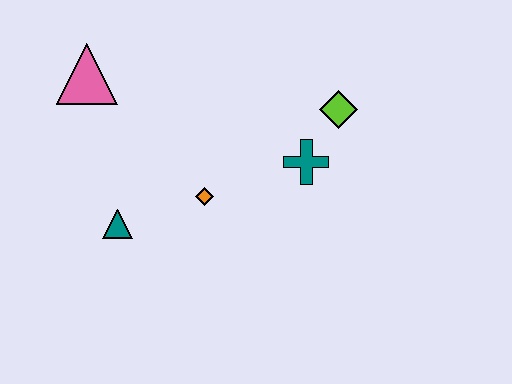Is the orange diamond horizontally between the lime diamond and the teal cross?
No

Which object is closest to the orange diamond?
The teal triangle is closest to the orange diamond.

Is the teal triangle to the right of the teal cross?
No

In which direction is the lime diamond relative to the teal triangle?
The lime diamond is to the right of the teal triangle.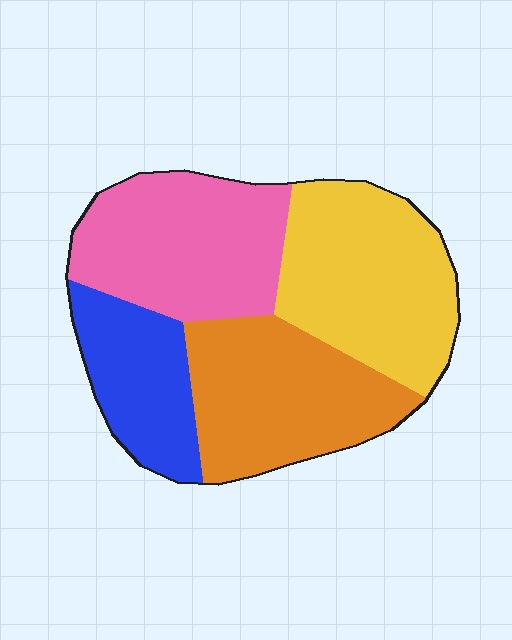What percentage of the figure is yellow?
Yellow covers roughly 30% of the figure.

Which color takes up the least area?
Blue, at roughly 15%.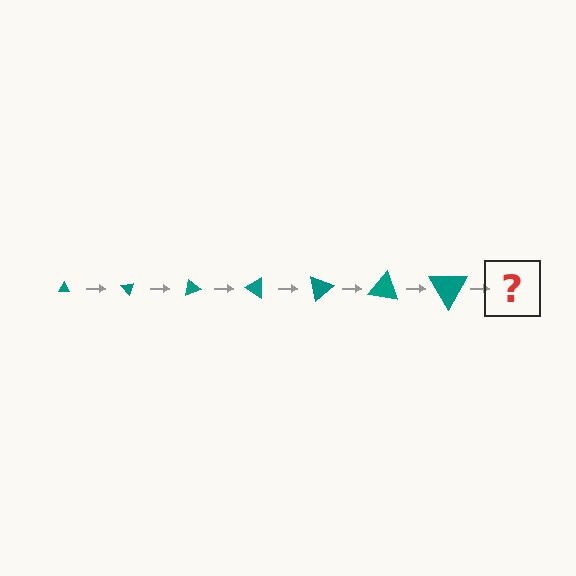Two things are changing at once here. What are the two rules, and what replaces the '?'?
The two rules are that the triangle grows larger each step and it rotates 50 degrees each step. The '?' should be a triangle, larger than the previous one and rotated 350 degrees from the start.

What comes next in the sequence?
The next element should be a triangle, larger than the previous one and rotated 350 degrees from the start.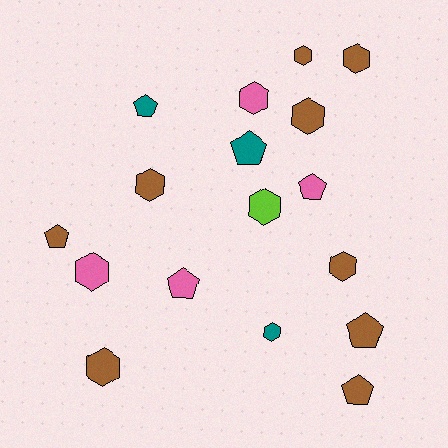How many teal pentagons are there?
There are 2 teal pentagons.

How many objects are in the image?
There are 17 objects.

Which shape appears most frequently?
Hexagon, with 10 objects.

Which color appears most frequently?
Brown, with 9 objects.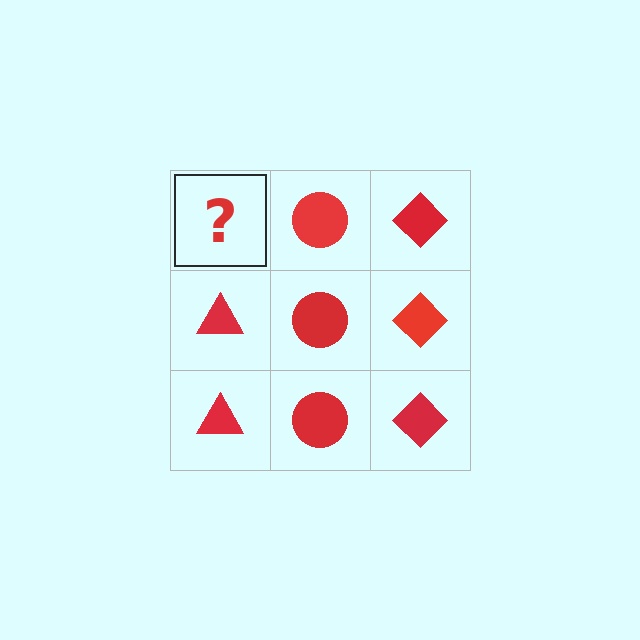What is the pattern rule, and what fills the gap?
The rule is that each column has a consistent shape. The gap should be filled with a red triangle.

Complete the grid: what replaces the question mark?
The question mark should be replaced with a red triangle.